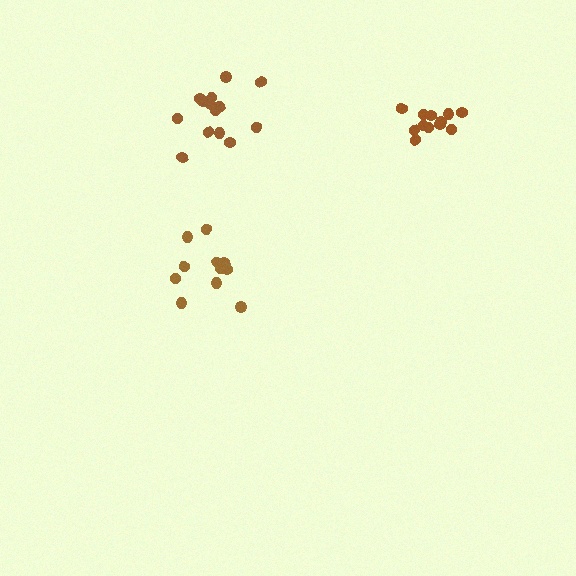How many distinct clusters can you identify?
There are 3 distinct clusters.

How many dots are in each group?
Group 1: 11 dots, Group 2: 14 dots, Group 3: 12 dots (37 total).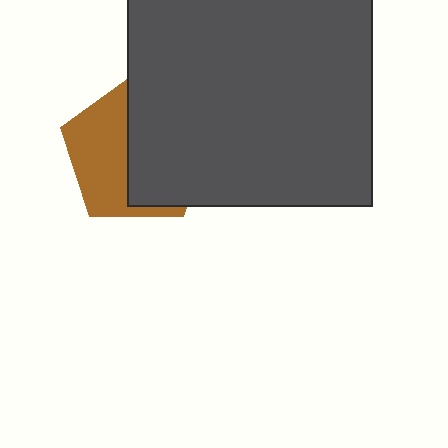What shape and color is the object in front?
The object in front is a dark gray rectangle.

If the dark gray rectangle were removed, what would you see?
You would see the complete brown pentagon.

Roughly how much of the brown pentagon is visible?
About half of it is visible (roughly 45%).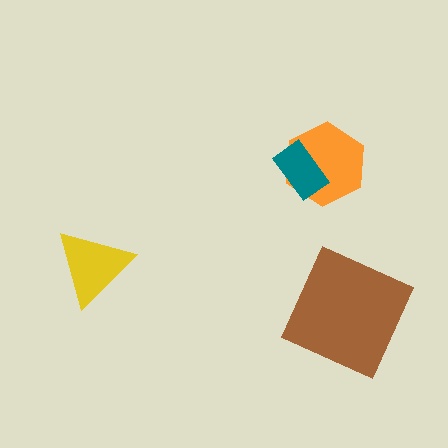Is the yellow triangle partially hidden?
No, no other shape covers it.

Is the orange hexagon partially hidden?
Yes, it is partially covered by another shape.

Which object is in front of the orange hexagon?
The teal rectangle is in front of the orange hexagon.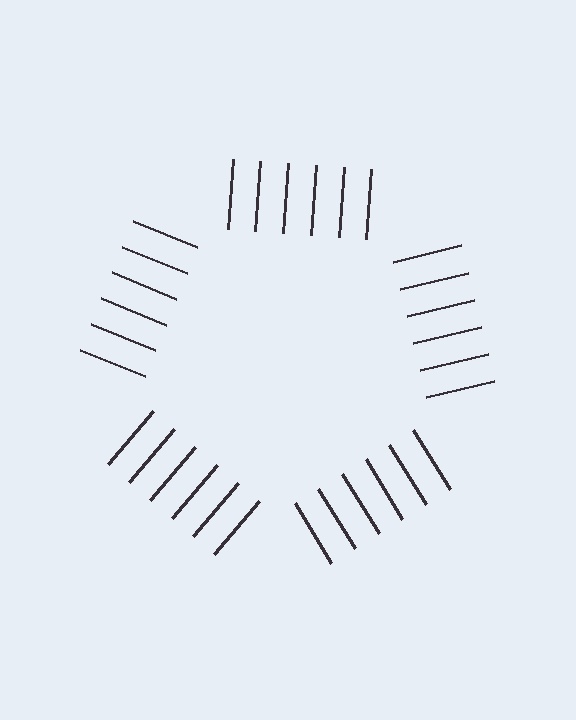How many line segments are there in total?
30 — 6 along each of the 5 edges.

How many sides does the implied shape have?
5 sides — the line-ends trace a pentagon.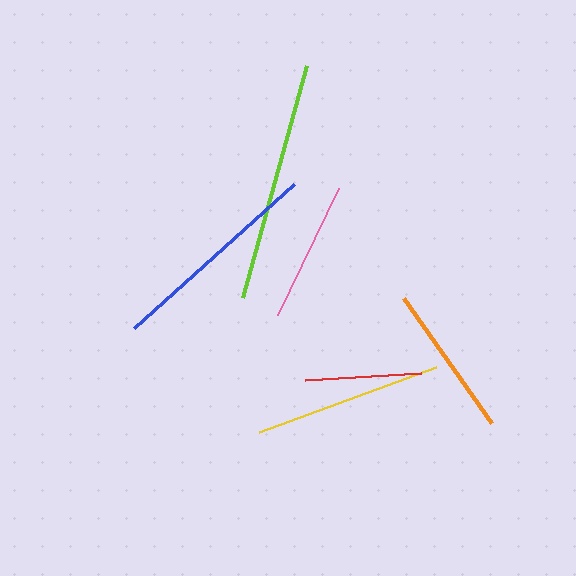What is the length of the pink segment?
The pink segment is approximately 141 pixels long.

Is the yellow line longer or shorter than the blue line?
The blue line is longer than the yellow line.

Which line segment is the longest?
The lime line is the longest at approximately 240 pixels.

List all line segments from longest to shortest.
From longest to shortest: lime, blue, yellow, orange, pink, red.